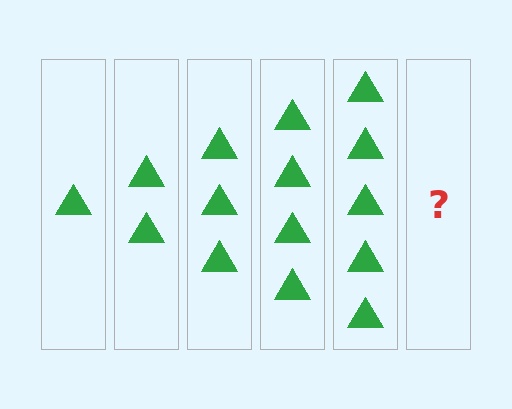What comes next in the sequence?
The next element should be 6 triangles.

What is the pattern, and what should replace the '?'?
The pattern is that each step adds one more triangle. The '?' should be 6 triangles.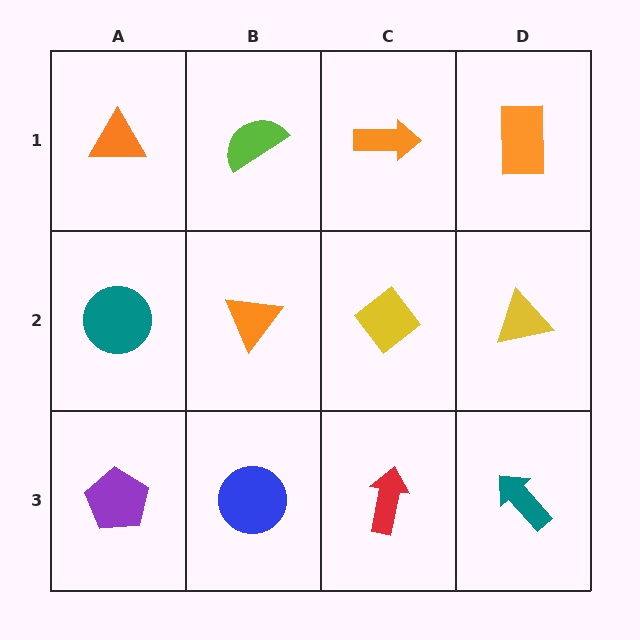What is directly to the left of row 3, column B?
A purple pentagon.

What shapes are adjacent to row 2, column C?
An orange arrow (row 1, column C), a red arrow (row 3, column C), an orange triangle (row 2, column B), a yellow triangle (row 2, column D).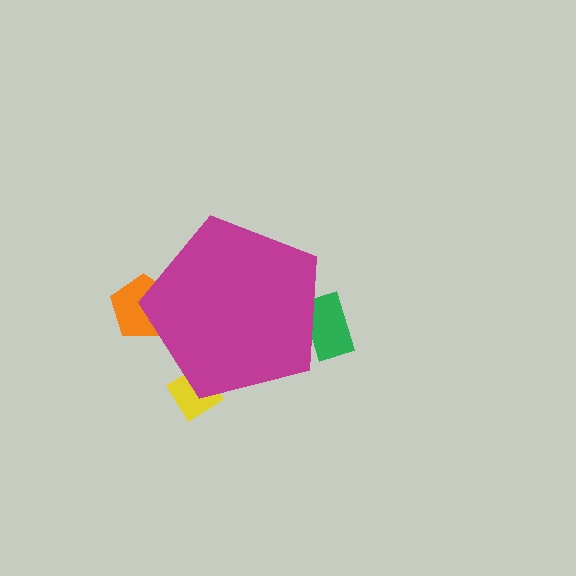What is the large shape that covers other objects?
A magenta pentagon.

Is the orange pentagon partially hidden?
Yes, the orange pentagon is partially hidden behind the magenta pentagon.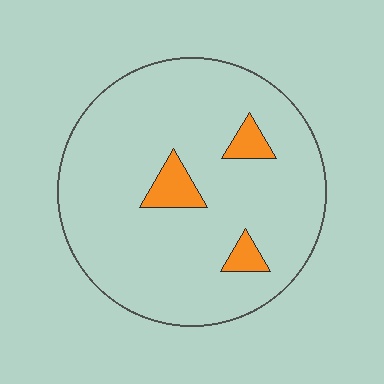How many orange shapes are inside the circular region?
3.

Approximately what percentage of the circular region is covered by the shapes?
Approximately 10%.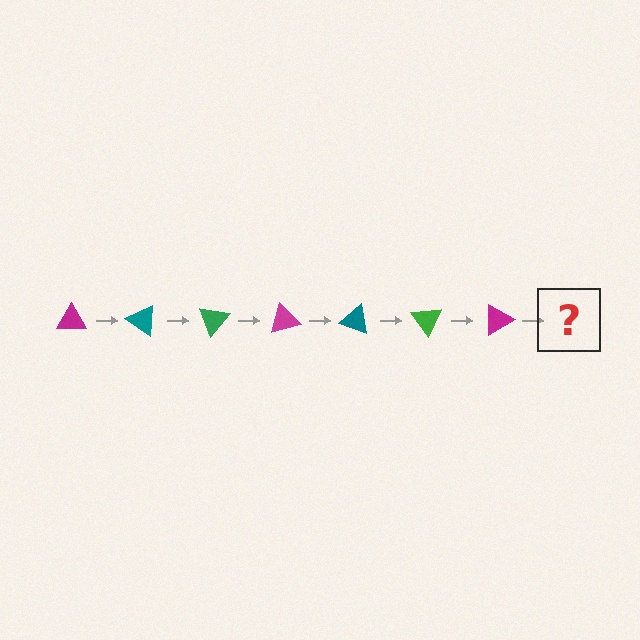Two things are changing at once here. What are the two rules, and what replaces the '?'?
The two rules are that it rotates 35 degrees each step and the color cycles through magenta, teal, and green. The '?' should be a teal triangle, rotated 245 degrees from the start.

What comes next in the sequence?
The next element should be a teal triangle, rotated 245 degrees from the start.